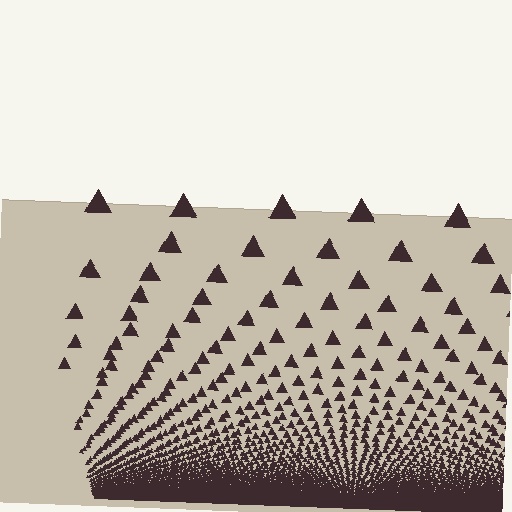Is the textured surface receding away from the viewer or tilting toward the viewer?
The surface appears to tilt toward the viewer. Texture elements get larger and sparser toward the top.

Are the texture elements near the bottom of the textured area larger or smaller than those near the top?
Smaller. The gradient is inverted — elements near the bottom are smaller and denser.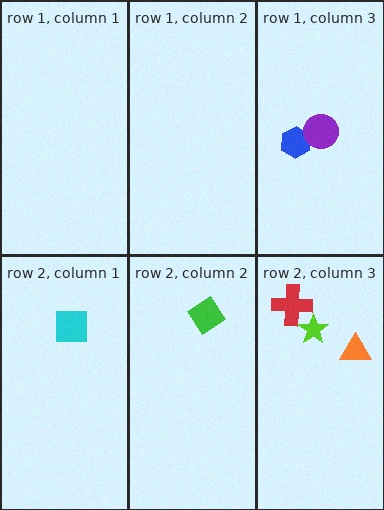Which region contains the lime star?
The row 2, column 3 region.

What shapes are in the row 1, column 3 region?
The blue hexagon, the purple circle.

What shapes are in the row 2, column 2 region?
The green diamond.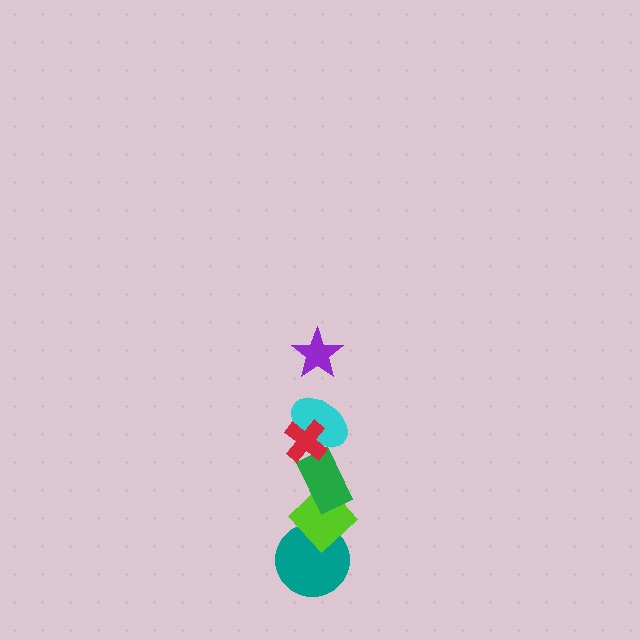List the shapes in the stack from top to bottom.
From top to bottom: the purple star, the red cross, the cyan ellipse, the green rectangle, the lime diamond, the teal circle.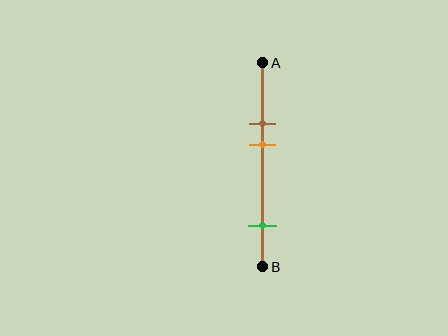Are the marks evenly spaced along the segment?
No, the marks are not evenly spaced.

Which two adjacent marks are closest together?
The brown and orange marks are the closest adjacent pair.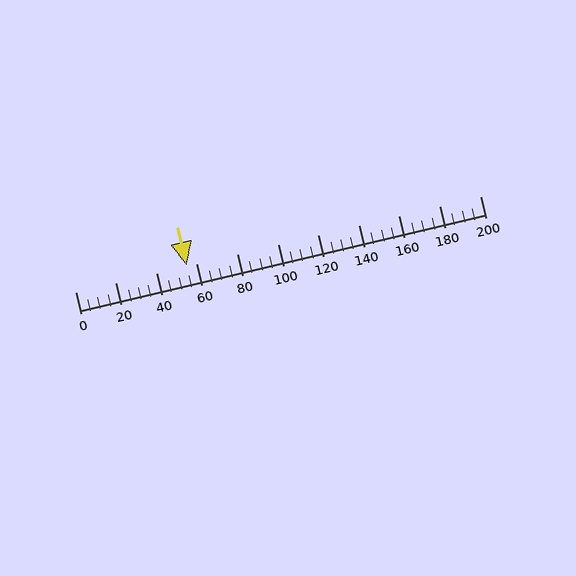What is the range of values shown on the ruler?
The ruler shows values from 0 to 200.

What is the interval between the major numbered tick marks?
The major tick marks are spaced 20 units apart.